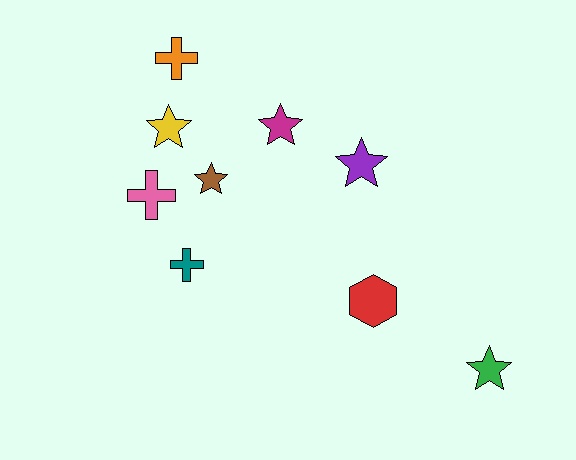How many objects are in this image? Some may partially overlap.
There are 9 objects.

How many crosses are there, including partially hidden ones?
There are 3 crosses.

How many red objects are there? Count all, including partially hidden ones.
There is 1 red object.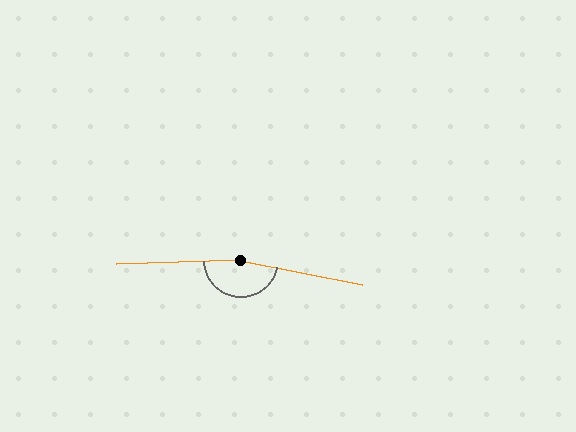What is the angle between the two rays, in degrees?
Approximately 167 degrees.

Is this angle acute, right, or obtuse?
It is obtuse.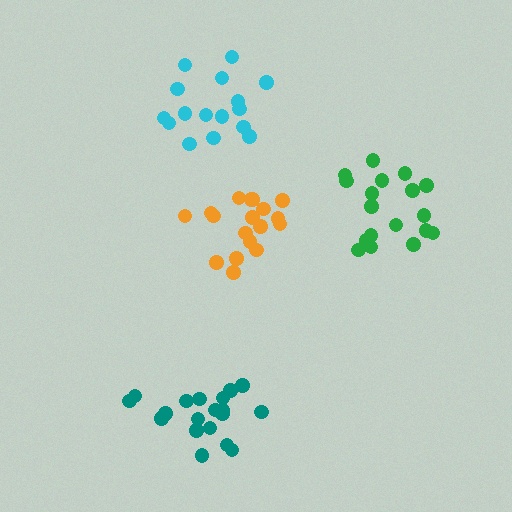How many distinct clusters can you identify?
There are 4 distinct clusters.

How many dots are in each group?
Group 1: 18 dots, Group 2: 16 dots, Group 3: 19 dots, Group 4: 18 dots (71 total).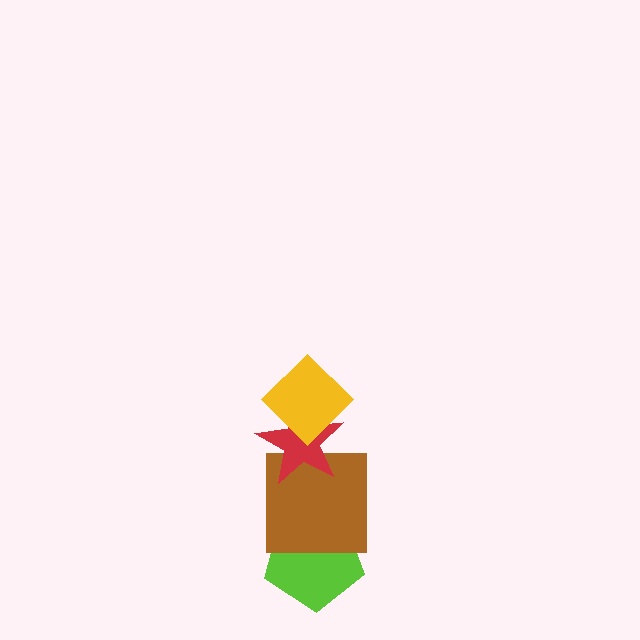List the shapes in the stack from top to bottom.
From top to bottom: the yellow diamond, the red star, the brown square, the lime pentagon.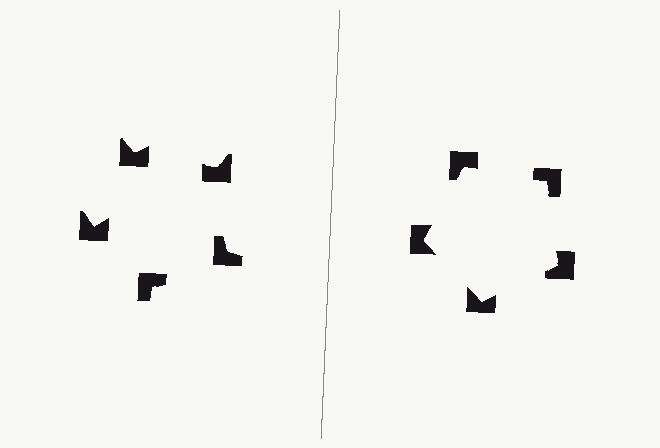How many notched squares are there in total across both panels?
10 — 5 on each side.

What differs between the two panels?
The notched squares are positioned identically on both sides; only the wedge orientations differ. On the right they align to a pentagon; on the left they are misaligned.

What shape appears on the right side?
An illusory pentagon.